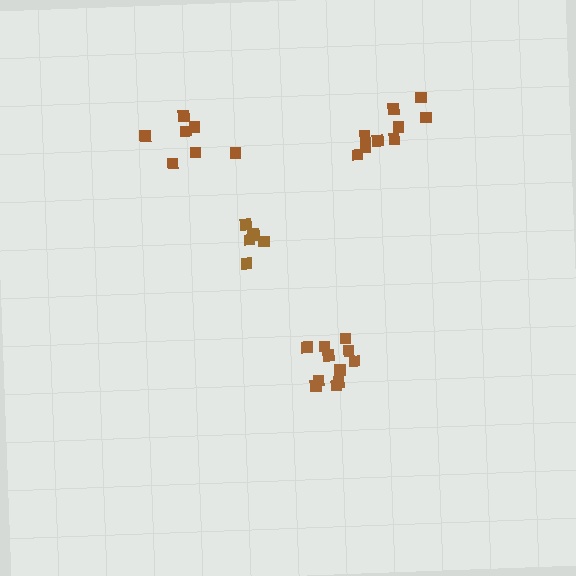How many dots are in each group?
Group 1: 7 dots, Group 2: 11 dots, Group 3: 9 dots, Group 4: 6 dots (33 total).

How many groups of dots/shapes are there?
There are 4 groups.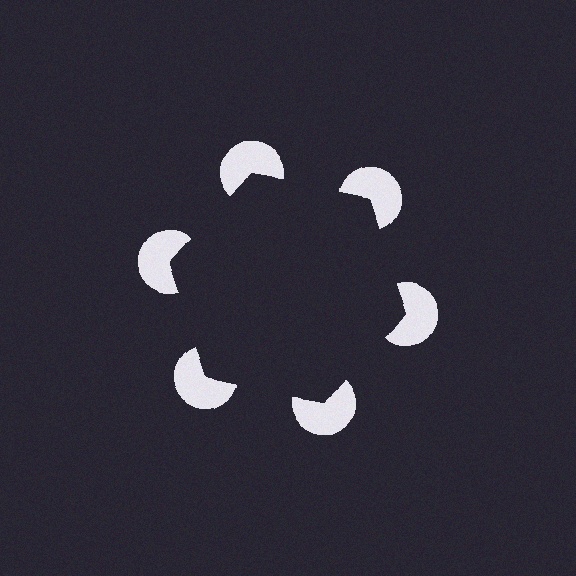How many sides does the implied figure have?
6 sides.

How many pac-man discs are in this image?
There are 6 — one at each vertex of the illusory hexagon.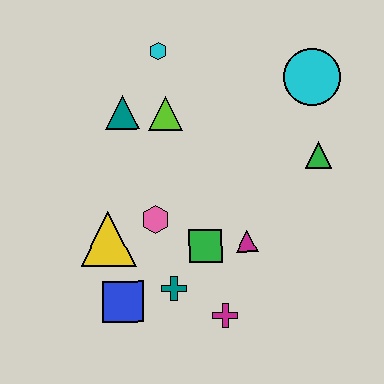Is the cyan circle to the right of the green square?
Yes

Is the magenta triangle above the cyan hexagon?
No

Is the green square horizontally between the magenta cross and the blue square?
Yes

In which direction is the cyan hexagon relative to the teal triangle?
The cyan hexagon is above the teal triangle.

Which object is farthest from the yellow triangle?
The cyan circle is farthest from the yellow triangle.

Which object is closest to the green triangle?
The cyan circle is closest to the green triangle.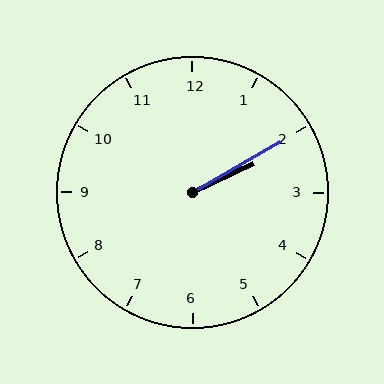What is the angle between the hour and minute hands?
Approximately 5 degrees.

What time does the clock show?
2:10.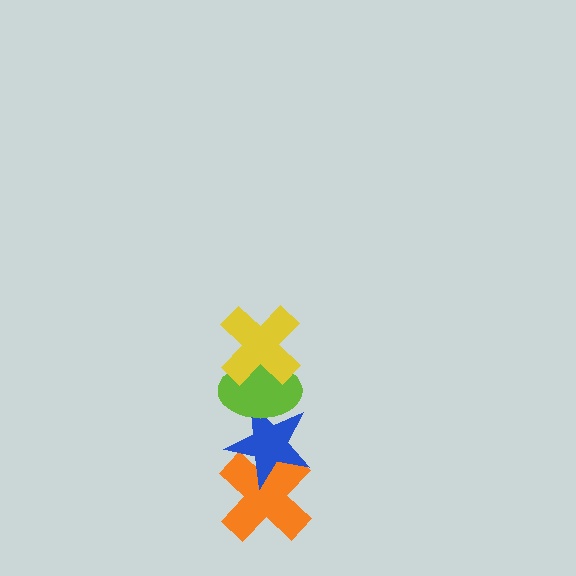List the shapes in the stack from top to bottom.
From top to bottom: the yellow cross, the lime ellipse, the blue star, the orange cross.